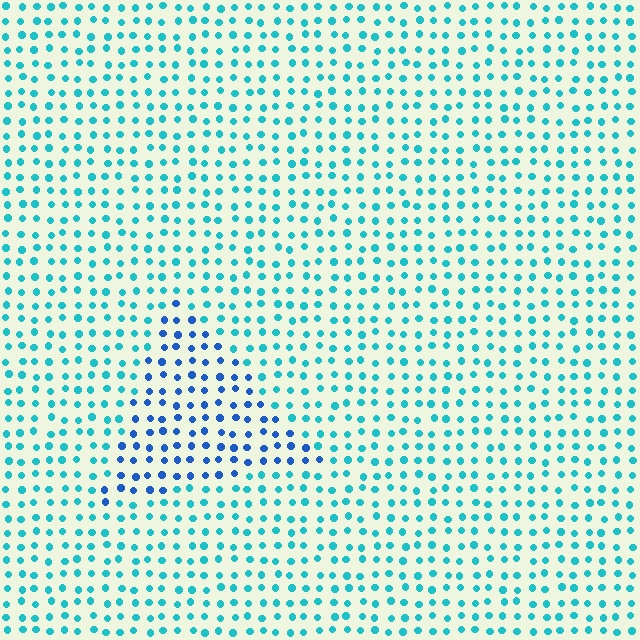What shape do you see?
I see a triangle.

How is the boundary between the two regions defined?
The boundary is defined purely by a slight shift in hue (about 37 degrees). Spacing, size, and orientation are identical on both sides.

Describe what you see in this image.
The image is filled with small cyan elements in a uniform arrangement. A triangle-shaped region is visible where the elements are tinted to a slightly different hue, forming a subtle color boundary.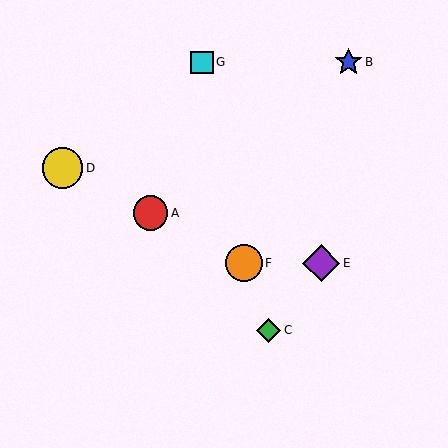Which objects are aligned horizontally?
Objects E, F are aligned horizontally.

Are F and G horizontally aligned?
No, F is at y≈263 and G is at y≈62.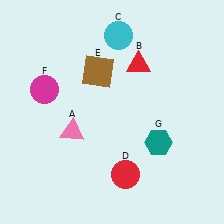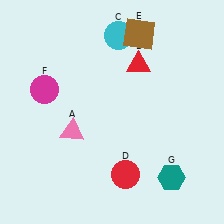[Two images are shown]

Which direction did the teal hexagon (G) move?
The teal hexagon (G) moved down.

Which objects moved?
The objects that moved are: the brown square (E), the teal hexagon (G).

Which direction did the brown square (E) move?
The brown square (E) moved right.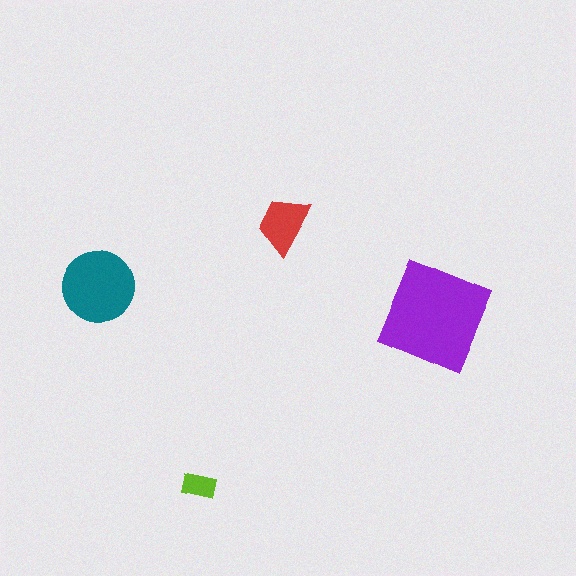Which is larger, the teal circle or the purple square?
The purple square.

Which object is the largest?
The purple square.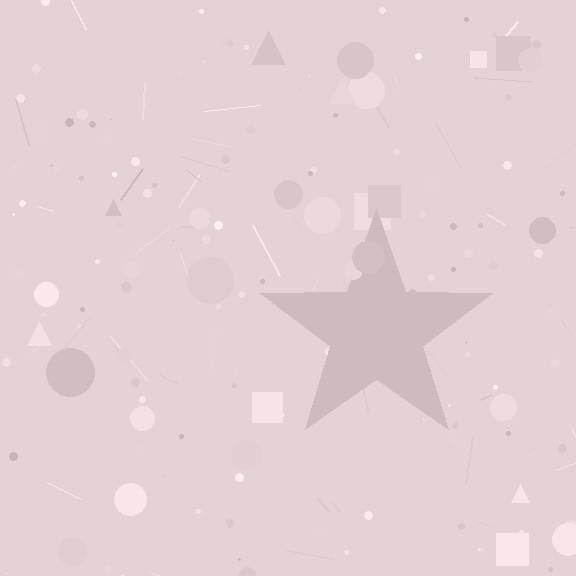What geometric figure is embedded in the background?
A star is embedded in the background.